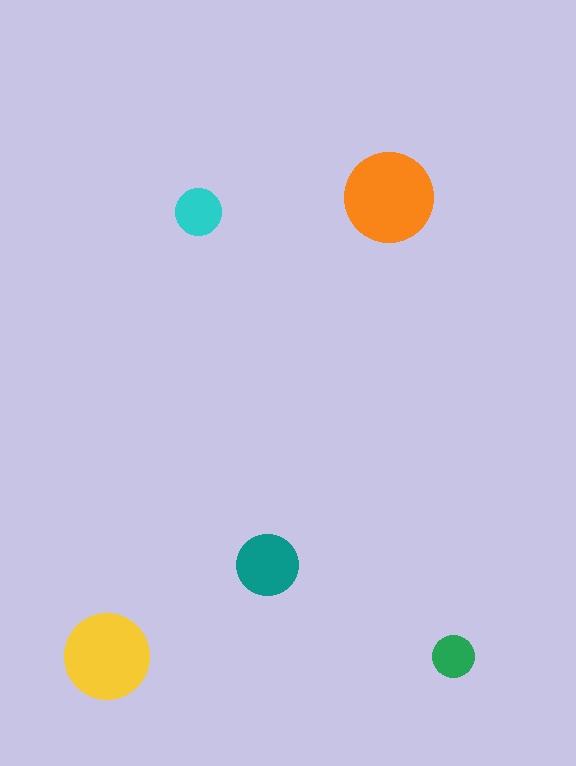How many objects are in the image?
There are 5 objects in the image.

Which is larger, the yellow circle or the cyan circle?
The yellow one.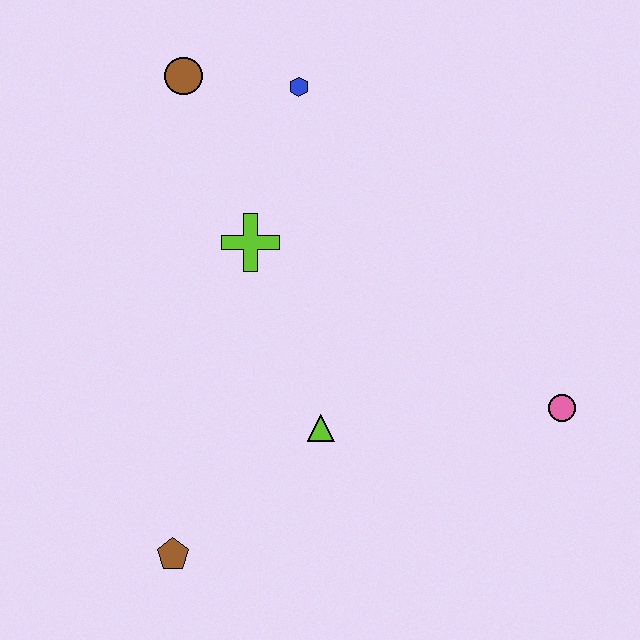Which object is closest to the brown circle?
The blue hexagon is closest to the brown circle.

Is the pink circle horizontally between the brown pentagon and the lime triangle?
No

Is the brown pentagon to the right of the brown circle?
No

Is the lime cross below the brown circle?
Yes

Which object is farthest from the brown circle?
The pink circle is farthest from the brown circle.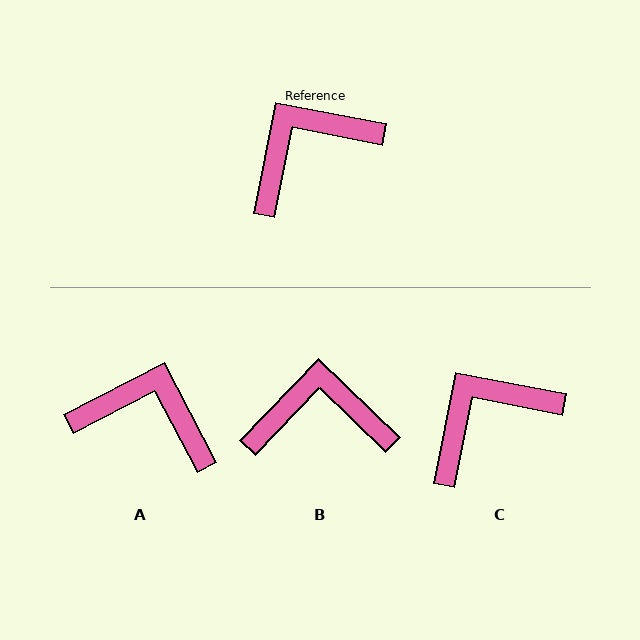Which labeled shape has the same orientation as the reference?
C.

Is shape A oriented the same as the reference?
No, it is off by about 51 degrees.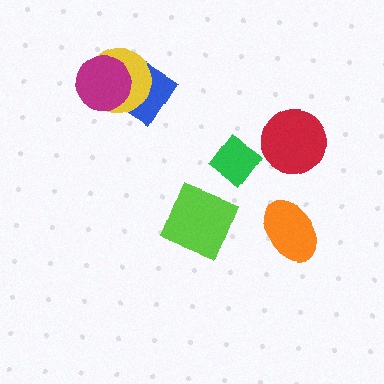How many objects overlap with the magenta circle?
2 objects overlap with the magenta circle.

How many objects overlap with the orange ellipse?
0 objects overlap with the orange ellipse.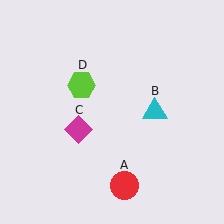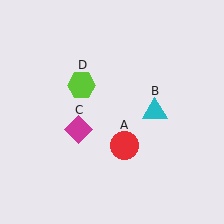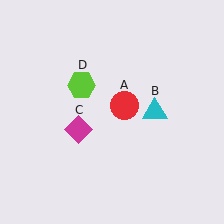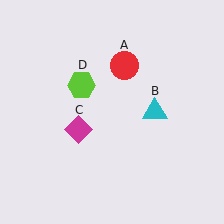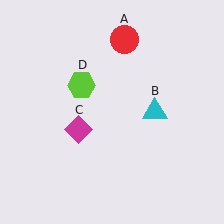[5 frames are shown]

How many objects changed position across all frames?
1 object changed position: red circle (object A).